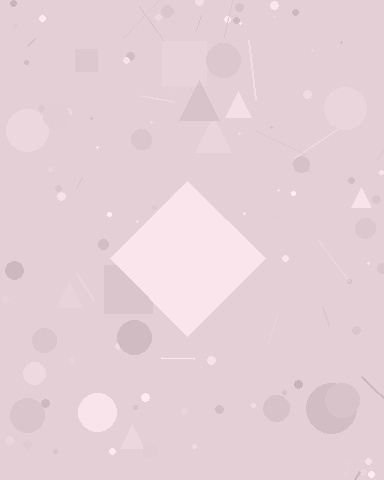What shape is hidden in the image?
A diamond is hidden in the image.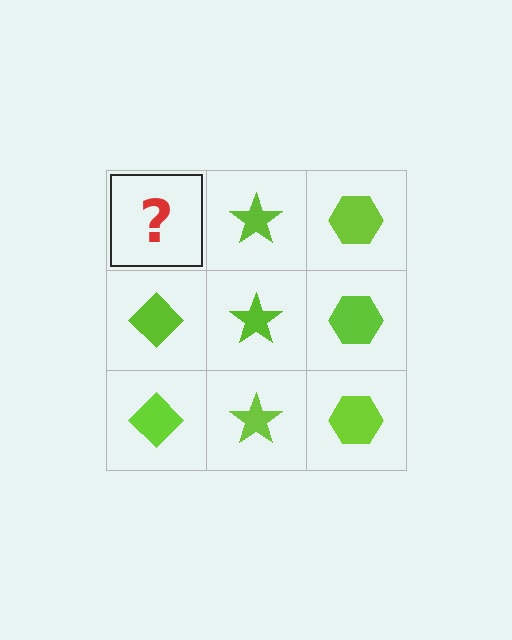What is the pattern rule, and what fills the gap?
The rule is that each column has a consistent shape. The gap should be filled with a lime diamond.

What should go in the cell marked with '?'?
The missing cell should contain a lime diamond.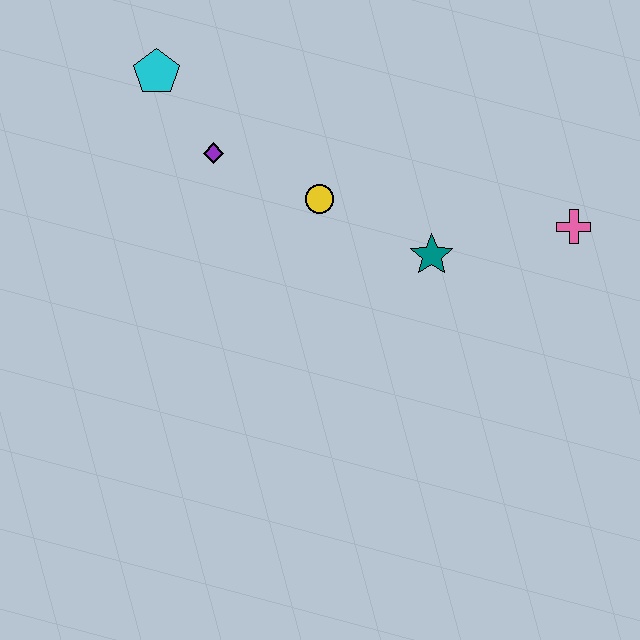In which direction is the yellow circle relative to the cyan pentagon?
The yellow circle is to the right of the cyan pentagon.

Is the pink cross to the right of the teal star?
Yes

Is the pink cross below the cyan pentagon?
Yes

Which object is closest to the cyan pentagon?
The purple diamond is closest to the cyan pentagon.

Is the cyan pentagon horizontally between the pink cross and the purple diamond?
No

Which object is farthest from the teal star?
The cyan pentagon is farthest from the teal star.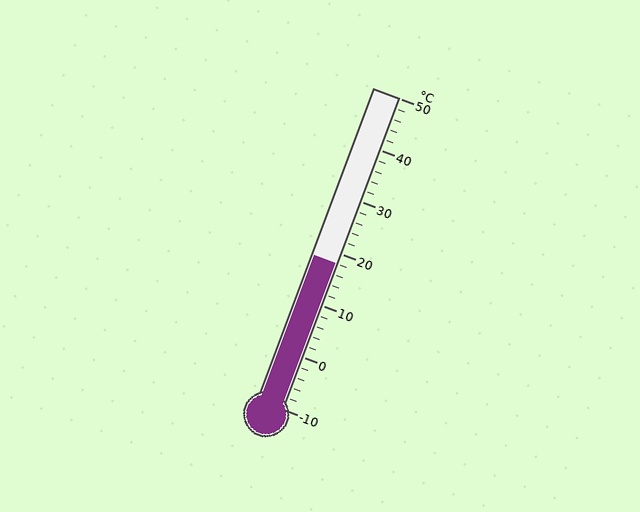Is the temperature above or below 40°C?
The temperature is below 40°C.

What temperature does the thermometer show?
The thermometer shows approximately 18°C.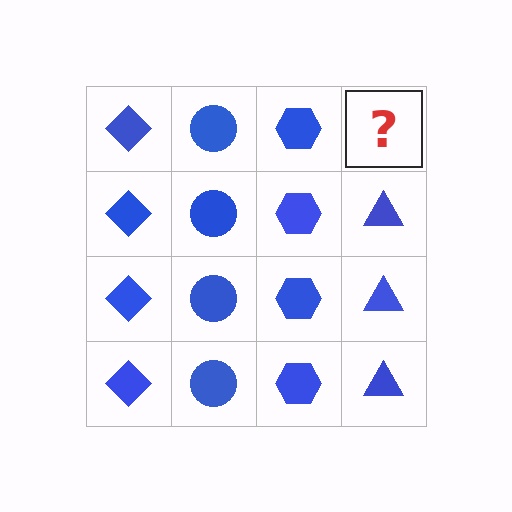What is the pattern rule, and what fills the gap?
The rule is that each column has a consistent shape. The gap should be filled with a blue triangle.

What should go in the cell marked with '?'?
The missing cell should contain a blue triangle.